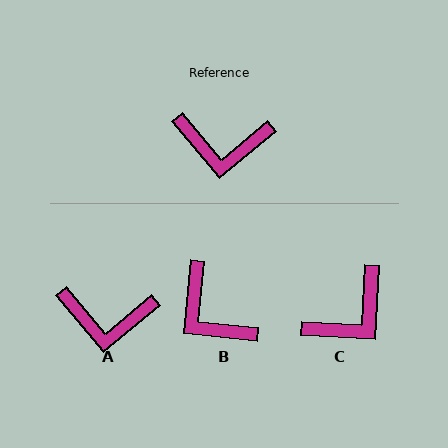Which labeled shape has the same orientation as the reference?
A.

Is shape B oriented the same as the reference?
No, it is off by about 46 degrees.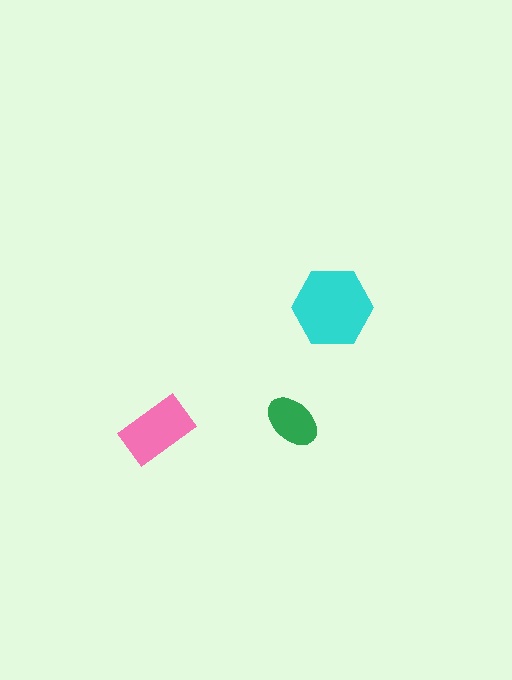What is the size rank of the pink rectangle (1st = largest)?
2nd.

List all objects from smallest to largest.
The green ellipse, the pink rectangle, the cyan hexagon.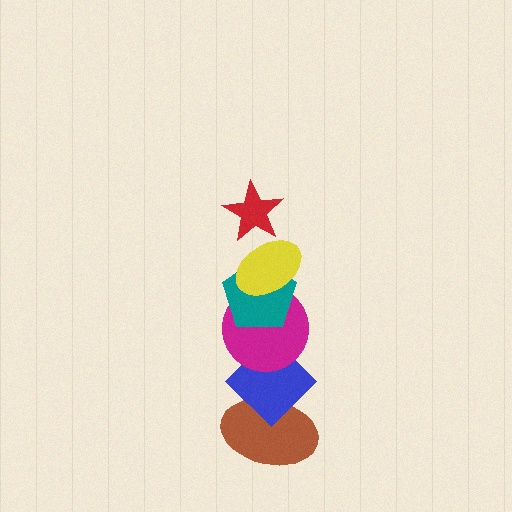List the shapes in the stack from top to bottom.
From top to bottom: the red star, the yellow ellipse, the teal pentagon, the magenta circle, the blue diamond, the brown ellipse.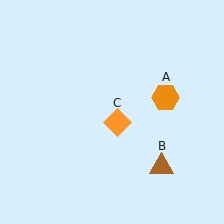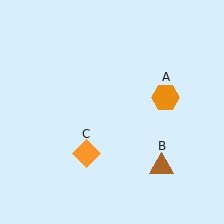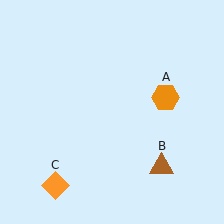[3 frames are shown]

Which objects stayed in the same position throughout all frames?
Orange hexagon (object A) and brown triangle (object B) remained stationary.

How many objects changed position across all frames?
1 object changed position: orange diamond (object C).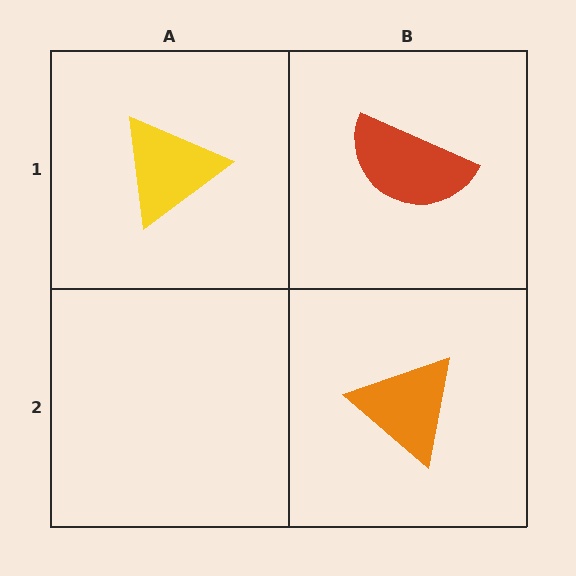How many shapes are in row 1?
2 shapes.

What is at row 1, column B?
A red semicircle.